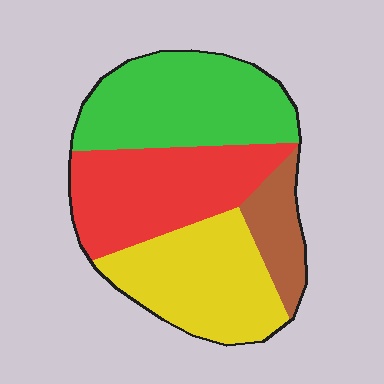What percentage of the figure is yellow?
Yellow covers about 30% of the figure.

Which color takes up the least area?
Brown, at roughly 10%.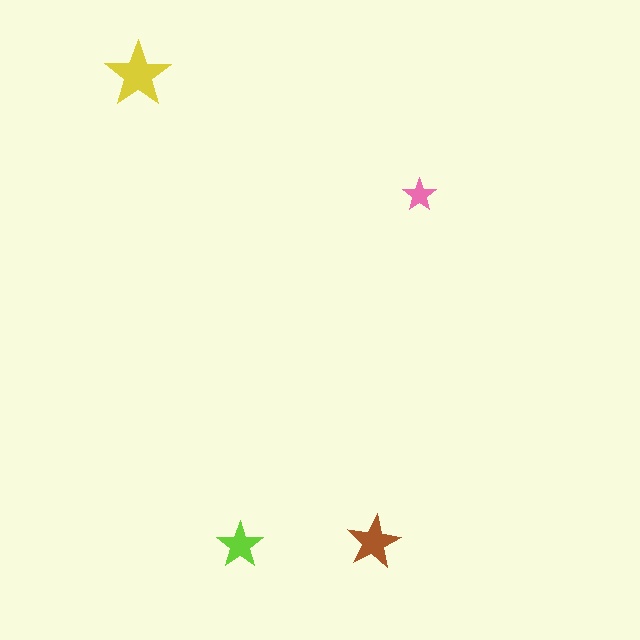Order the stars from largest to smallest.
the yellow one, the brown one, the lime one, the pink one.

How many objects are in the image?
There are 4 objects in the image.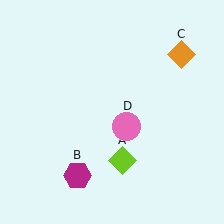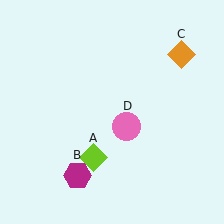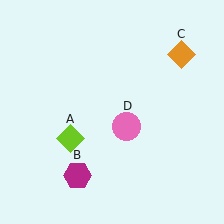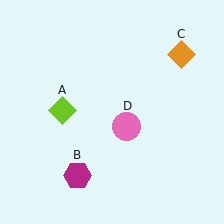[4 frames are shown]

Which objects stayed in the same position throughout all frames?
Magenta hexagon (object B) and orange diamond (object C) and pink circle (object D) remained stationary.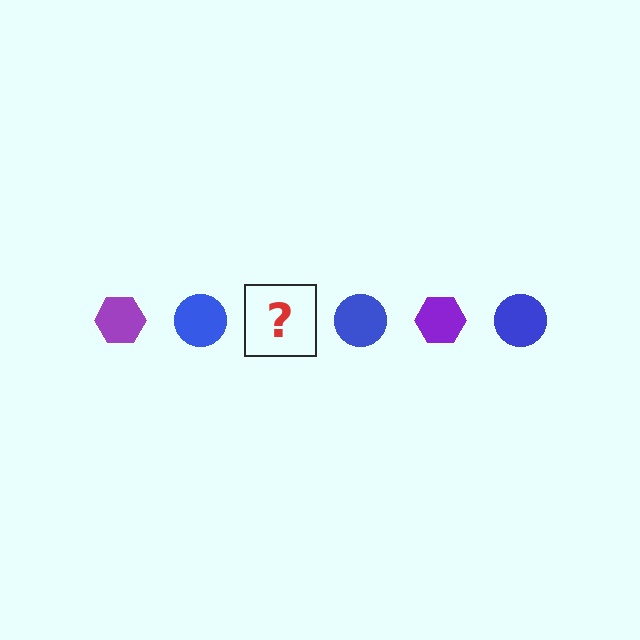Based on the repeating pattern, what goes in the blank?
The blank should be a purple hexagon.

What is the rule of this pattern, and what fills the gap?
The rule is that the pattern alternates between purple hexagon and blue circle. The gap should be filled with a purple hexagon.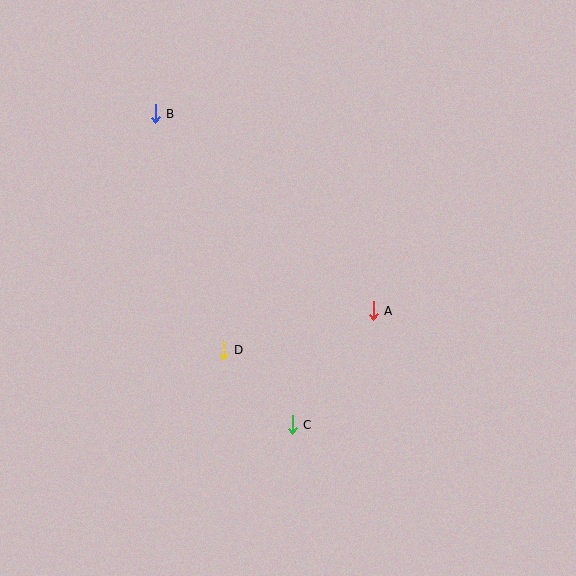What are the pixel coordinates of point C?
Point C is at (292, 425).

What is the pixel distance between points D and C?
The distance between D and C is 102 pixels.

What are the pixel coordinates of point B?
Point B is at (155, 114).